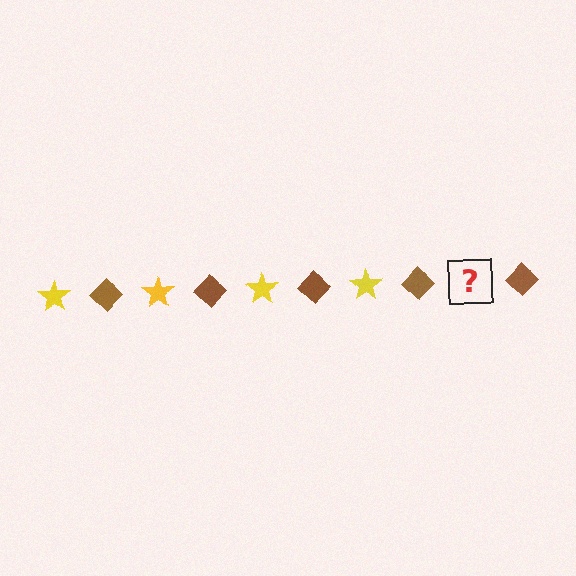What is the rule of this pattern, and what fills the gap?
The rule is that the pattern alternates between yellow star and brown diamond. The gap should be filled with a yellow star.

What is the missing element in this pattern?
The missing element is a yellow star.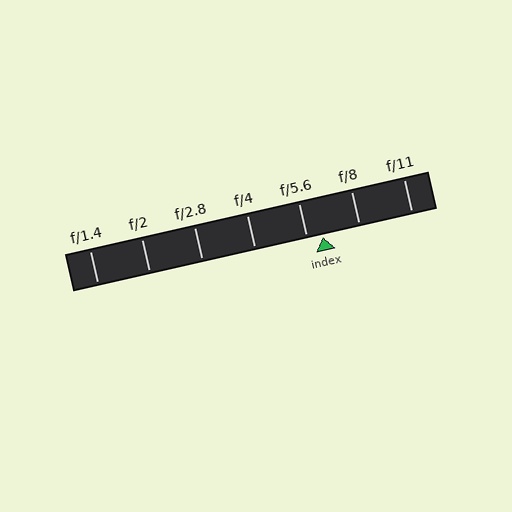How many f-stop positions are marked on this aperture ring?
There are 7 f-stop positions marked.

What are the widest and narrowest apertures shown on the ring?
The widest aperture shown is f/1.4 and the narrowest is f/11.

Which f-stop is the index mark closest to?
The index mark is closest to f/5.6.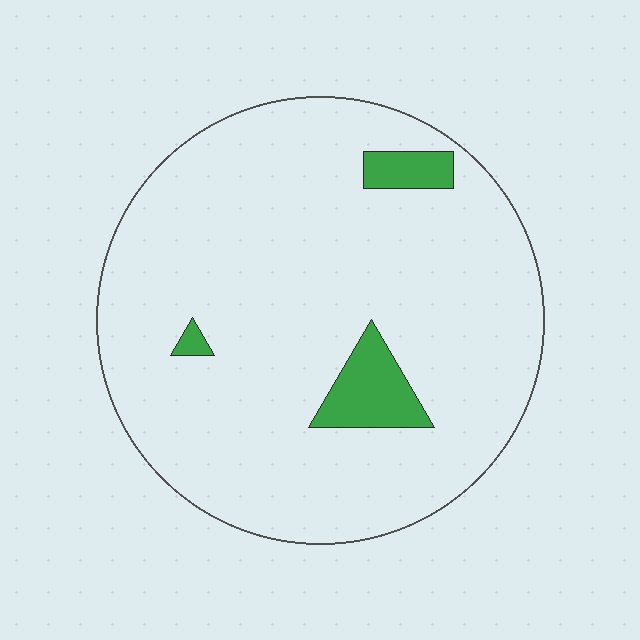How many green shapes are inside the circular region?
3.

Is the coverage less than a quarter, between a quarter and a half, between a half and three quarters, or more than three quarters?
Less than a quarter.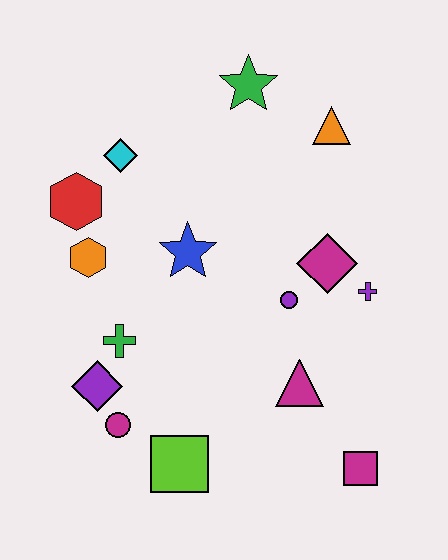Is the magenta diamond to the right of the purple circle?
Yes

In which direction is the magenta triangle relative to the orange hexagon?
The magenta triangle is to the right of the orange hexagon.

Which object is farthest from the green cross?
The orange triangle is farthest from the green cross.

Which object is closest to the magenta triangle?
The purple circle is closest to the magenta triangle.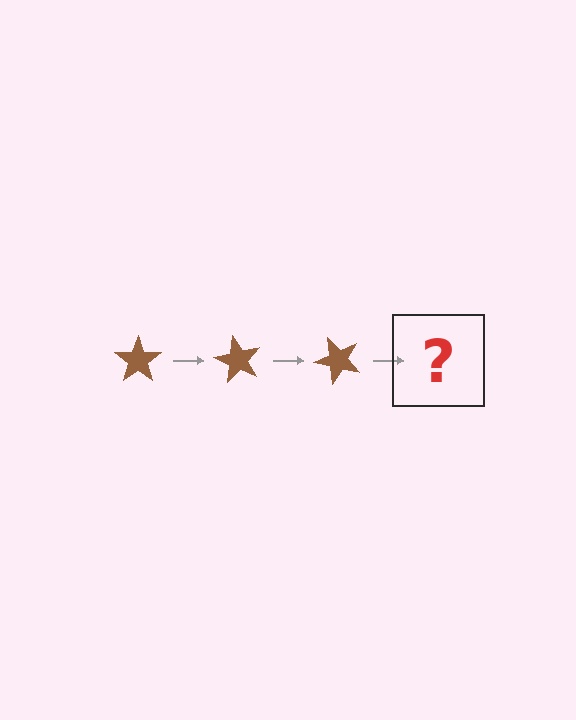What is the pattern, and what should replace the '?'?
The pattern is that the star rotates 60 degrees each step. The '?' should be a brown star rotated 180 degrees.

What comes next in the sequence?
The next element should be a brown star rotated 180 degrees.